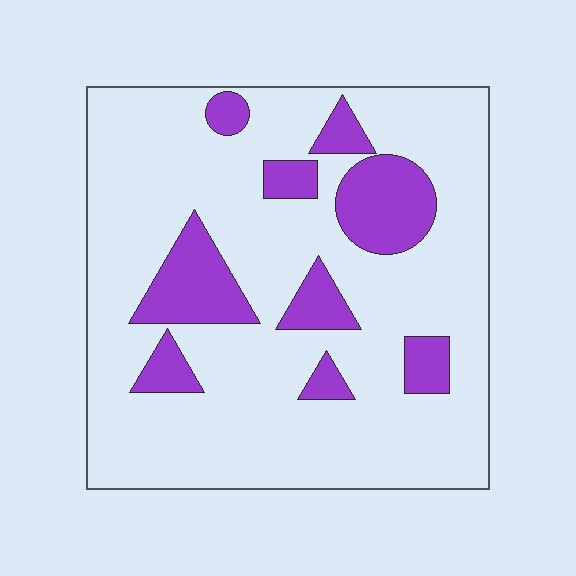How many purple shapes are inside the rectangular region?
9.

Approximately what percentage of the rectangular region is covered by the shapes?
Approximately 20%.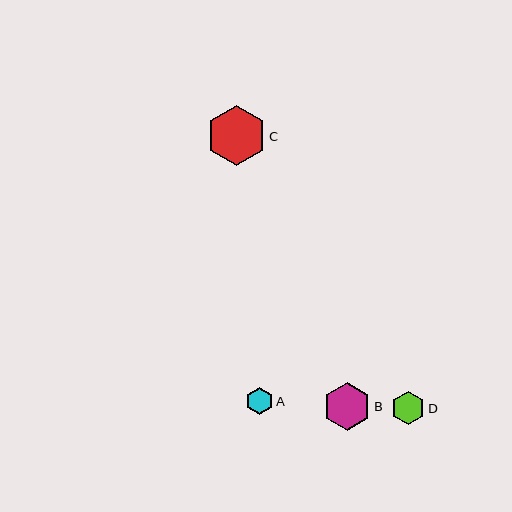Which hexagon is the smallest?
Hexagon A is the smallest with a size of approximately 27 pixels.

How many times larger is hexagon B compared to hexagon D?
Hexagon B is approximately 1.4 times the size of hexagon D.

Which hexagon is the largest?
Hexagon C is the largest with a size of approximately 60 pixels.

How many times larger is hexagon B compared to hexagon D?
Hexagon B is approximately 1.4 times the size of hexagon D.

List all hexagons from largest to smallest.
From largest to smallest: C, B, D, A.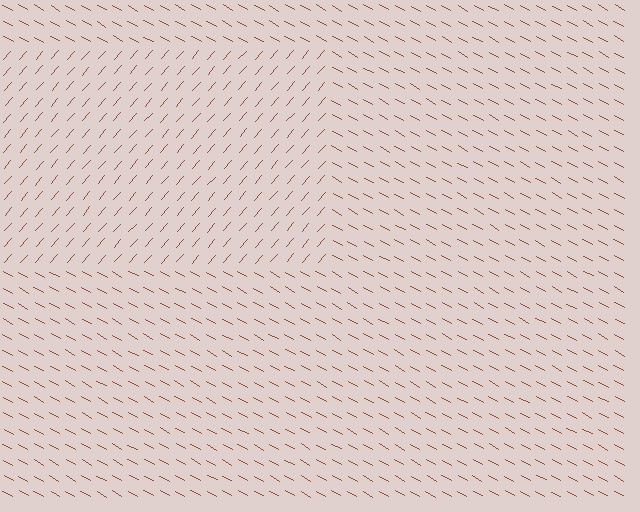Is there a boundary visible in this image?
Yes, there is a texture boundary formed by a change in line orientation.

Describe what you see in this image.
The image is filled with small brown line segments. A rectangle region in the image has lines oriented differently from the surrounding lines, creating a visible texture boundary.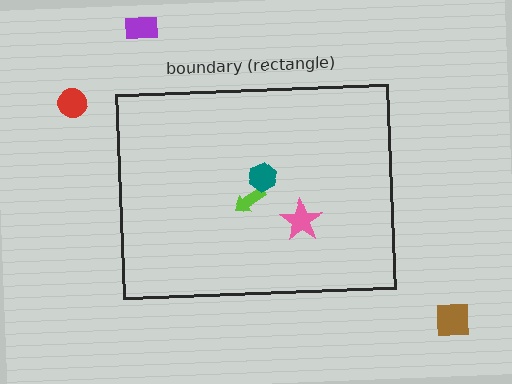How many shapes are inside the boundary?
3 inside, 3 outside.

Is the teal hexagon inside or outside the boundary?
Inside.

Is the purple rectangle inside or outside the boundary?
Outside.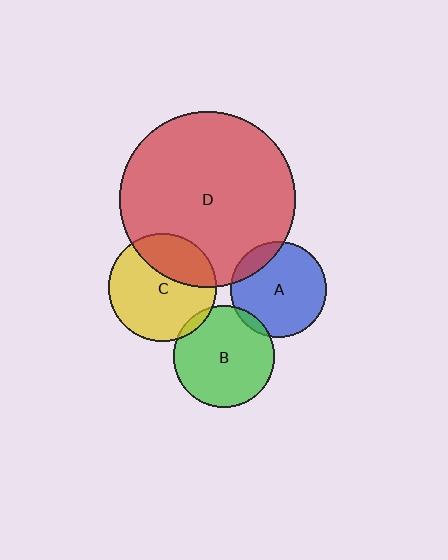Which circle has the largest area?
Circle D (red).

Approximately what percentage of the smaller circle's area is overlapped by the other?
Approximately 15%.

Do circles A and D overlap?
Yes.